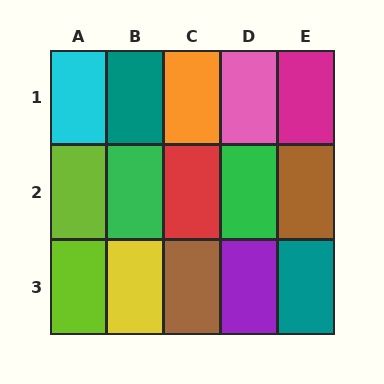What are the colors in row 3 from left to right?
Lime, yellow, brown, purple, teal.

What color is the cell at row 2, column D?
Green.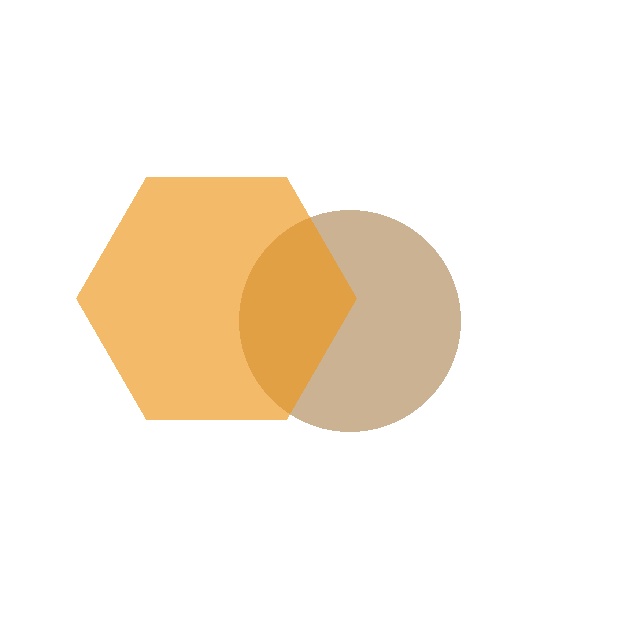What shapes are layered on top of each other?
The layered shapes are: a brown circle, an orange hexagon.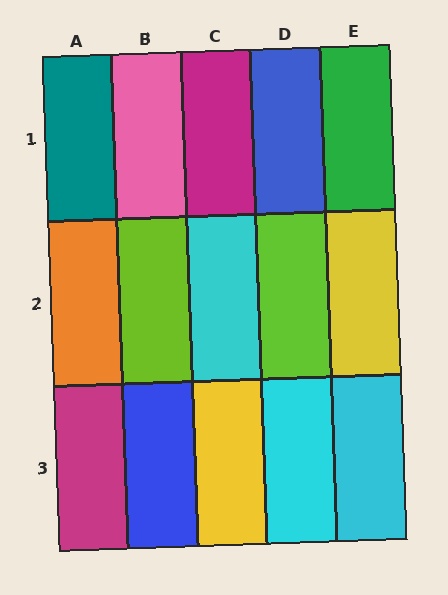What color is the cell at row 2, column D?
Lime.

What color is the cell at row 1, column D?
Blue.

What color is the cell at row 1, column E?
Green.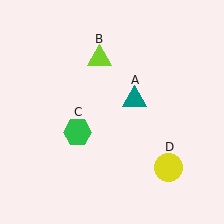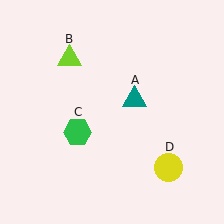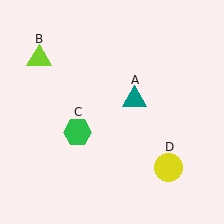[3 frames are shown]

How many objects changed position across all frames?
1 object changed position: lime triangle (object B).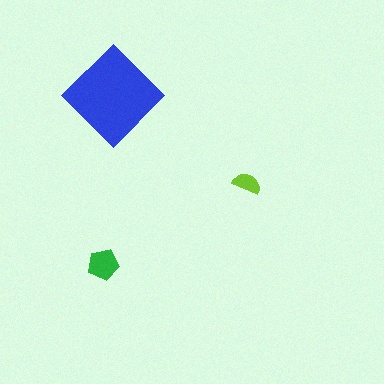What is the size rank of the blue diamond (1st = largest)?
1st.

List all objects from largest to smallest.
The blue diamond, the green pentagon, the lime semicircle.